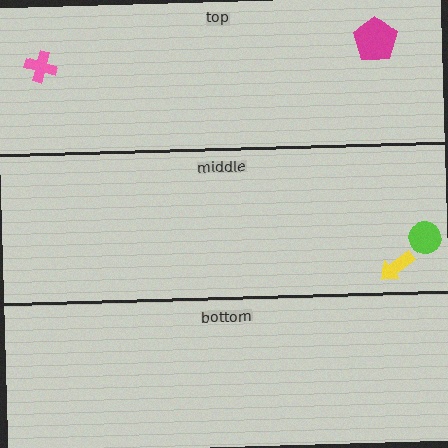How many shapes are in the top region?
2.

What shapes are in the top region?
The magenta pentagon, the pink cross.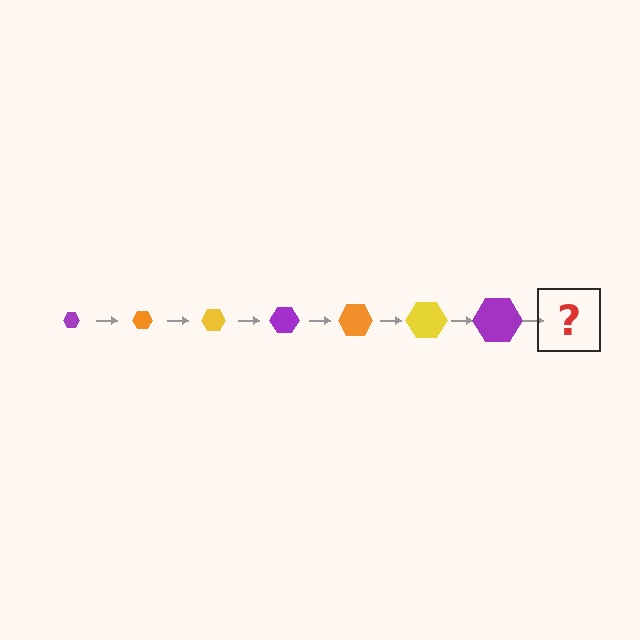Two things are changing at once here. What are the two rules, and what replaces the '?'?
The two rules are that the hexagon grows larger each step and the color cycles through purple, orange, and yellow. The '?' should be an orange hexagon, larger than the previous one.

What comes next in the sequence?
The next element should be an orange hexagon, larger than the previous one.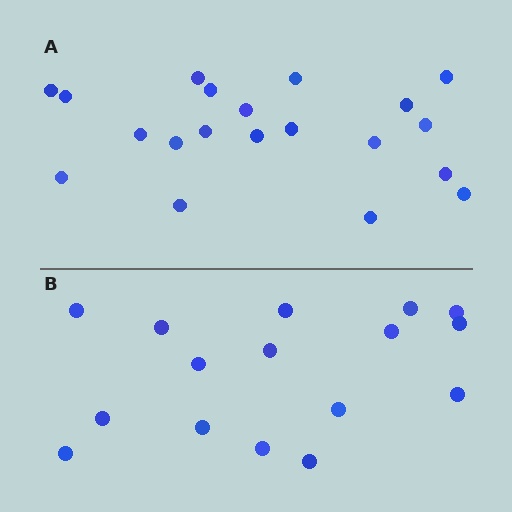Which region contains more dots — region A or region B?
Region A (the top region) has more dots.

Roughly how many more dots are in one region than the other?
Region A has about 4 more dots than region B.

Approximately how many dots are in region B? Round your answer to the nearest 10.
About 20 dots. (The exact count is 16, which rounds to 20.)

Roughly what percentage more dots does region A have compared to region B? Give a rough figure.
About 25% more.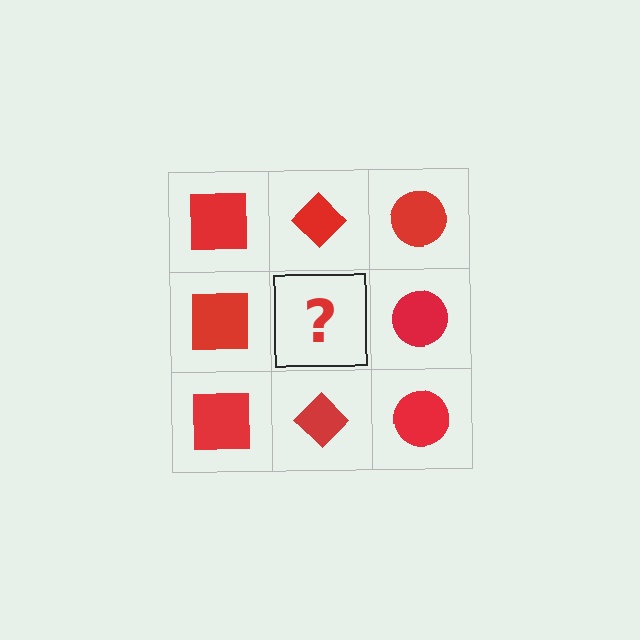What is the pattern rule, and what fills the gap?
The rule is that each column has a consistent shape. The gap should be filled with a red diamond.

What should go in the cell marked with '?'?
The missing cell should contain a red diamond.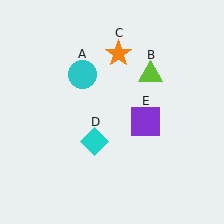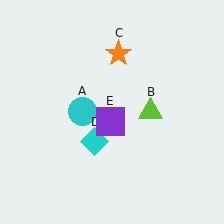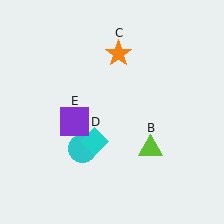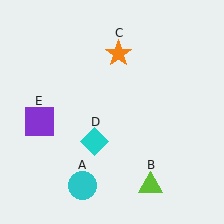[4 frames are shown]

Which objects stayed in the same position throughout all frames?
Orange star (object C) and cyan diamond (object D) remained stationary.